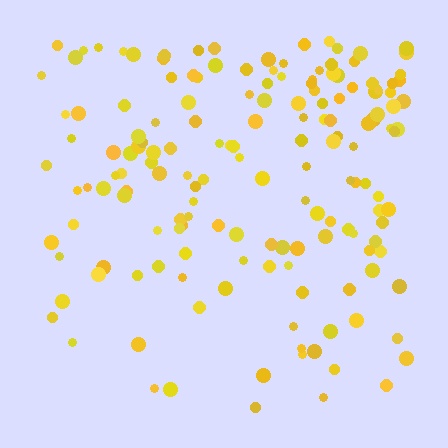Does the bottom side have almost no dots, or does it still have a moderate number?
Still a moderate number, just noticeably fewer than the top.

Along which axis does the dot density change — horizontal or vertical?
Vertical.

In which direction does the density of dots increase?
From bottom to top, with the top side densest.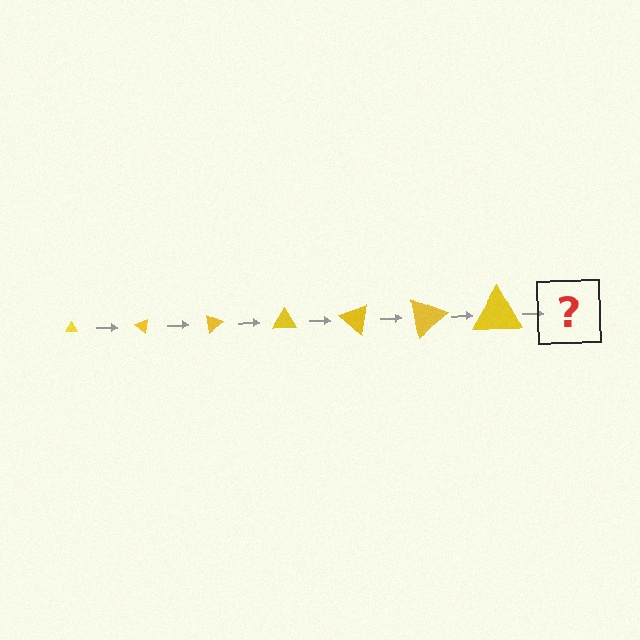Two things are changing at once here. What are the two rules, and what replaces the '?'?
The two rules are that the triangle grows larger each step and it rotates 40 degrees each step. The '?' should be a triangle, larger than the previous one and rotated 280 degrees from the start.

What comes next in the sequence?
The next element should be a triangle, larger than the previous one and rotated 280 degrees from the start.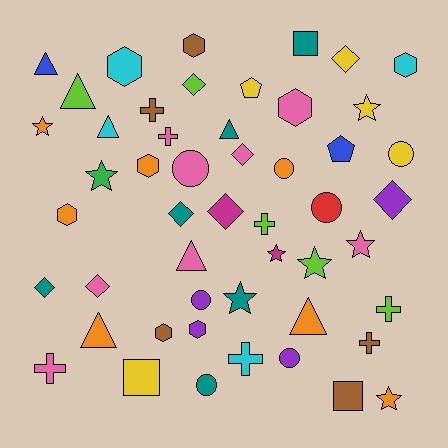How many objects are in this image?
There are 50 objects.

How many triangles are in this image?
There are 7 triangles.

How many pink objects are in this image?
There are 8 pink objects.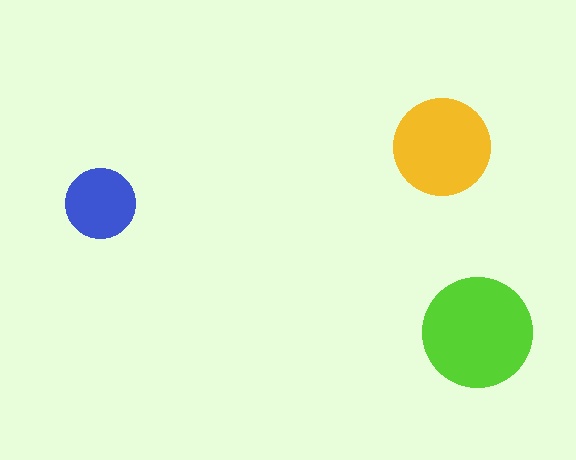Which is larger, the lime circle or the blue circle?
The lime one.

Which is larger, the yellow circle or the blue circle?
The yellow one.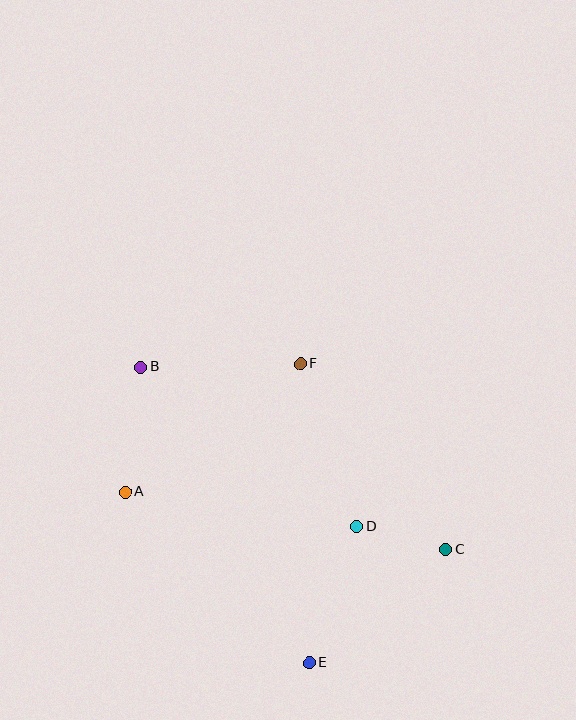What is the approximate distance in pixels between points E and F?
The distance between E and F is approximately 299 pixels.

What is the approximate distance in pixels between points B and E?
The distance between B and E is approximately 340 pixels.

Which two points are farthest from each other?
Points B and C are farthest from each other.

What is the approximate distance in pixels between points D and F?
The distance between D and F is approximately 172 pixels.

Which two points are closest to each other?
Points C and D are closest to each other.